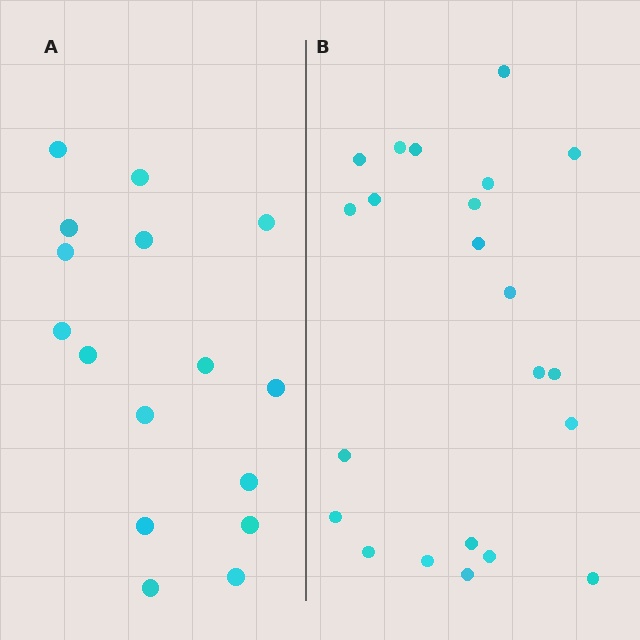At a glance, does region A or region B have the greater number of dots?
Region B (the right region) has more dots.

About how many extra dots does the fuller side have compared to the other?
Region B has about 6 more dots than region A.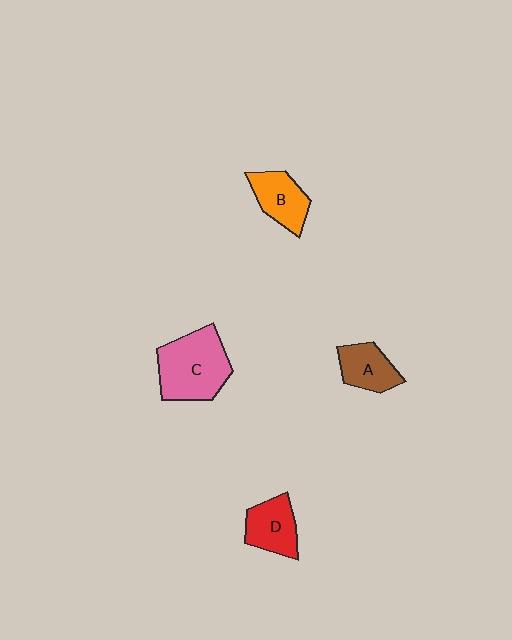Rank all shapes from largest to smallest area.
From largest to smallest: C (pink), B (orange), D (red), A (brown).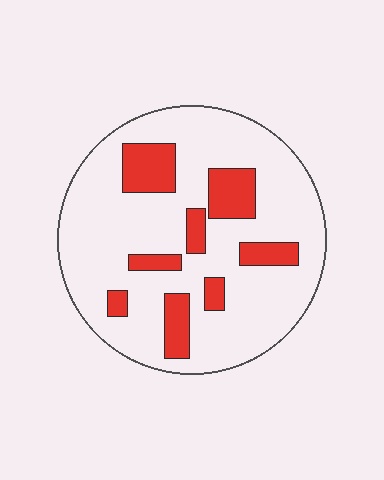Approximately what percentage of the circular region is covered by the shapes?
Approximately 20%.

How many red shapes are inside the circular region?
8.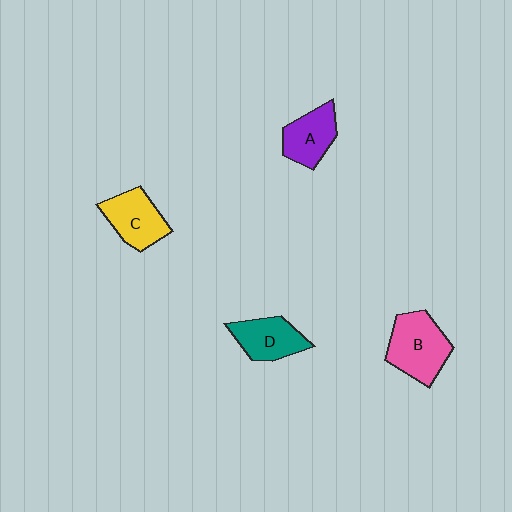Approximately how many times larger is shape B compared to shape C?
Approximately 1.3 times.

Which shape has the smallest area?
Shape A (purple).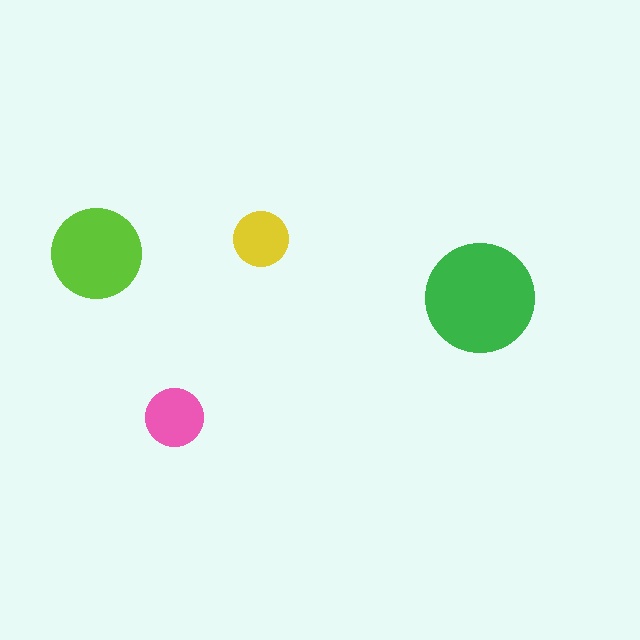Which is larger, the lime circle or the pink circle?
The lime one.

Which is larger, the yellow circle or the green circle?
The green one.